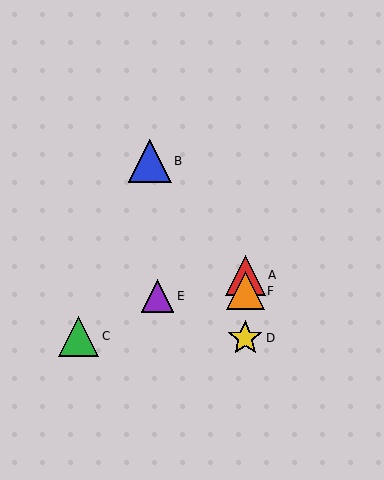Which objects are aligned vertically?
Objects A, D, F are aligned vertically.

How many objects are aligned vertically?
3 objects (A, D, F) are aligned vertically.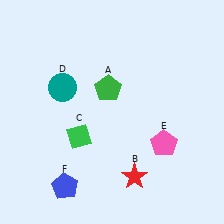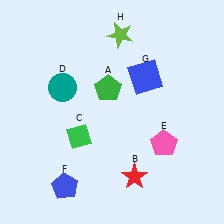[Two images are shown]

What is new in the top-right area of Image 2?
A lime star (H) was added in the top-right area of Image 2.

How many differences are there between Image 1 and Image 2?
There are 2 differences between the two images.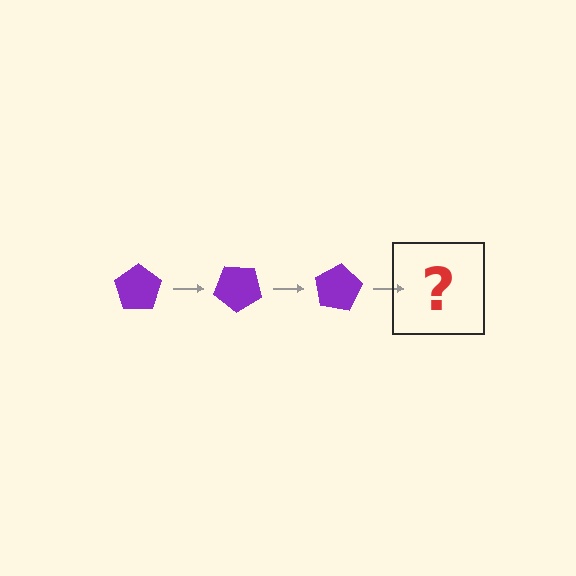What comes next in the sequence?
The next element should be a purple pentagon rotated 120 degrees.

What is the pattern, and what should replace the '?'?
The pattern is that the pentagon rotates 40 degrees each step. The '?' should be a purple pentagon rotated 120 degrees.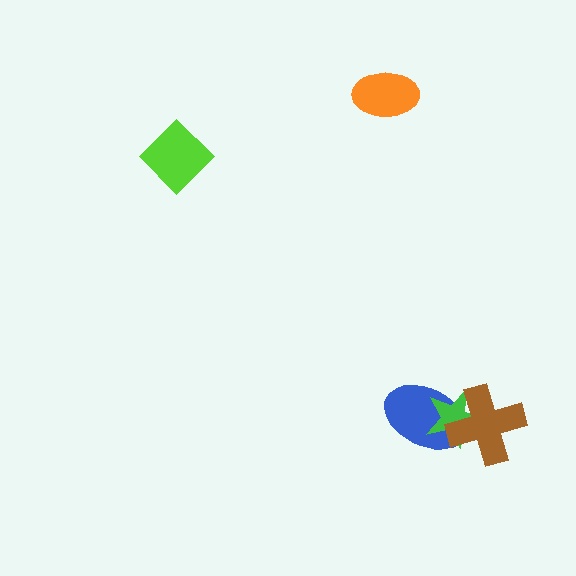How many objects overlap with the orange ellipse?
0 objects overlap with the orange ellipse.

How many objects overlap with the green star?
2 objects overlap with the green star.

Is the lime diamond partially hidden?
No, no other shape covers it.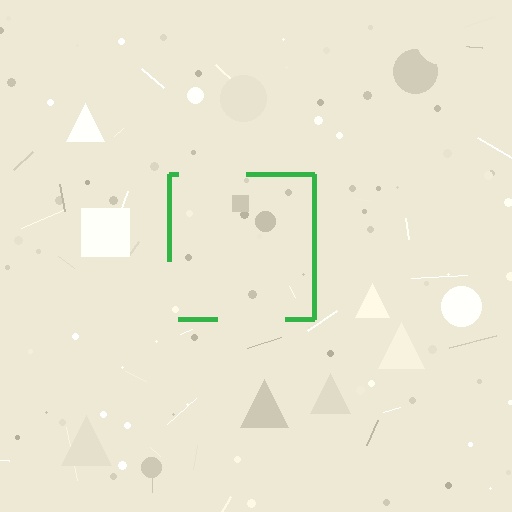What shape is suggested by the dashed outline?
The dashed outline suggests a square.